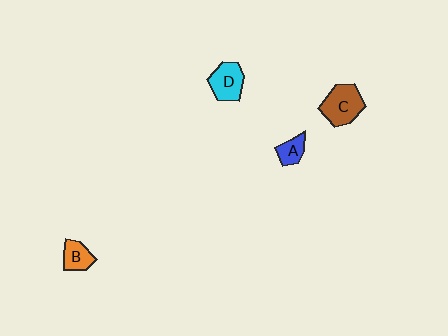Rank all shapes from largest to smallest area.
From largest to smallest: C (brown), D (cyan), B (orange), A (blue).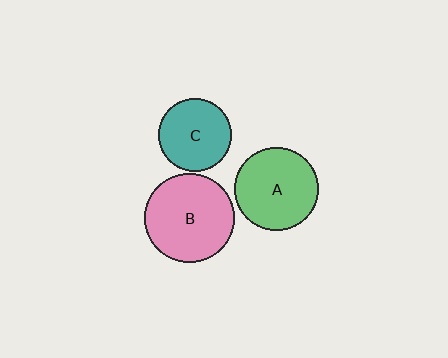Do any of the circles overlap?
No, none of the circles overlap.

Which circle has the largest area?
Circle B (pink).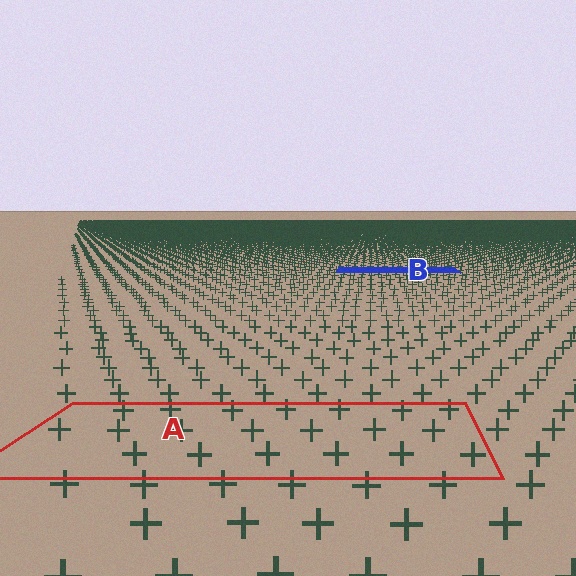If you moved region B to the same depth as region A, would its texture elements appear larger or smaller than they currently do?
They would appear larger. At a closer depth, the same texture elements are projected at a bigger on-screen size.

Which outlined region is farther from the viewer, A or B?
Region B is farther from the viewer — the texture elements inside it appear smaller and more densely packed.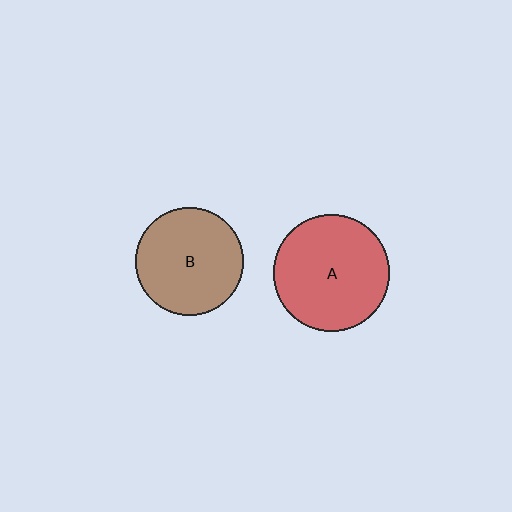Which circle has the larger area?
Circle A (red).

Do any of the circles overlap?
No, none of the circles overlap.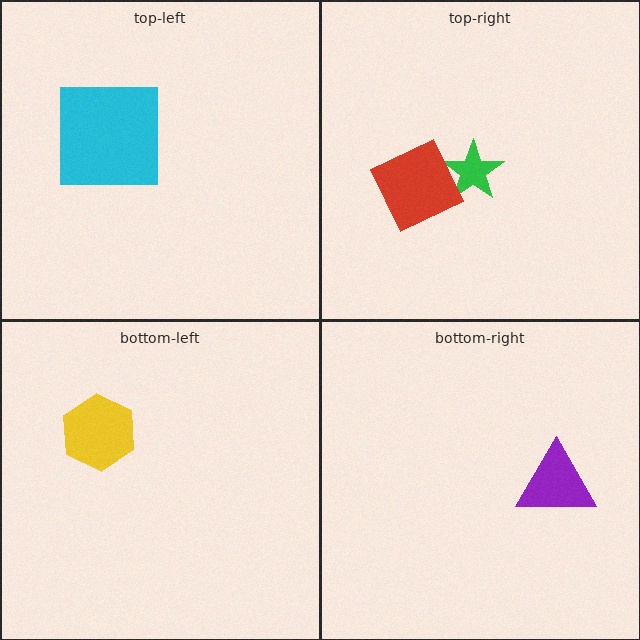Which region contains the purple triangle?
The bottom-right region.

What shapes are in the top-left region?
The cyan square.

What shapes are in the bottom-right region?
The purple triangle.